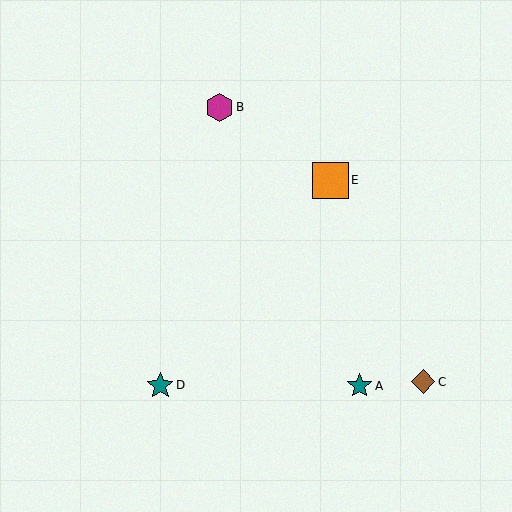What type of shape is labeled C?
Shape C is a brown diamond.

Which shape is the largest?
The orange square (labeled E) is the largest.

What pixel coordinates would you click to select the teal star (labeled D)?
Click at (160, 385) to select the teal star D.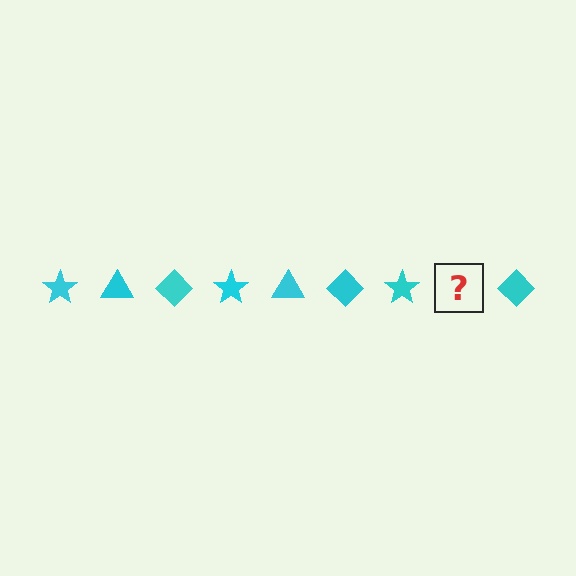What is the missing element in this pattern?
The missing element is a cyan triangle.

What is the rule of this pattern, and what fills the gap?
The rule is that the pattern cycles through star, triangle, diamond shapes in cyan. The gap should be filled with a cyan triangle.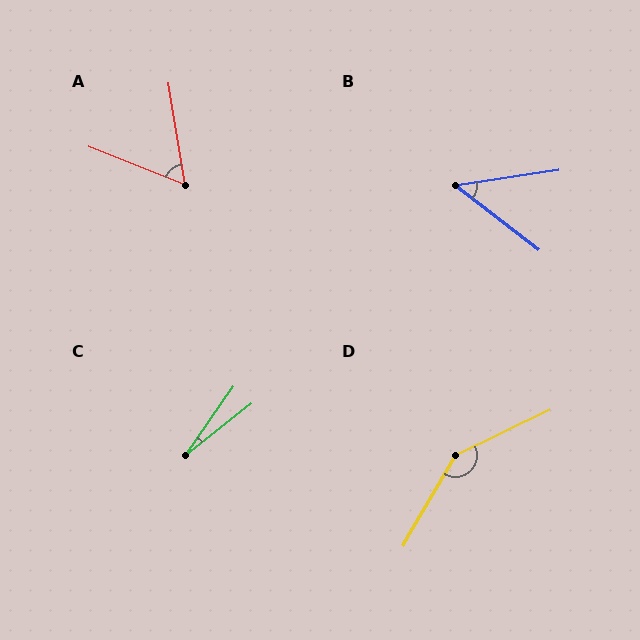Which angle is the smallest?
C, at approximately 17 degrees.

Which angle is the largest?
D, at approximately 146 degrees.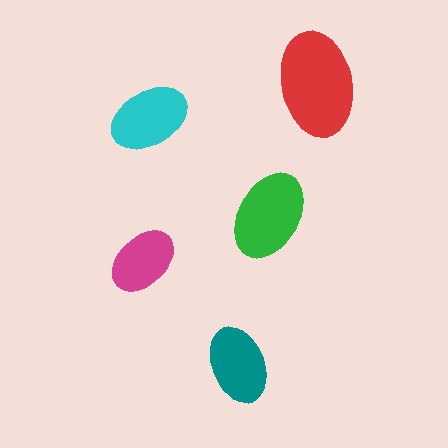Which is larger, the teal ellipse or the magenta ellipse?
The teal one.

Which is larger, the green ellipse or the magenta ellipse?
The green one.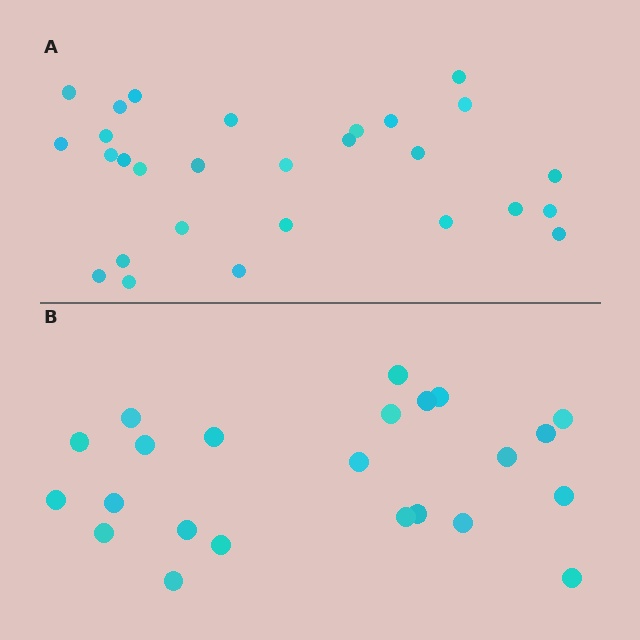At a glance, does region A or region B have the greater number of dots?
Region A (the top region) has more dots.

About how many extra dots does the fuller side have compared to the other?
Region A has about 5 more dots than region B.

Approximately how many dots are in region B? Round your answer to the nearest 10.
About 20 dots. (The exact count is 23, which rounds to 20.)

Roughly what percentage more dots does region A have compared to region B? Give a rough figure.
About 20% more.